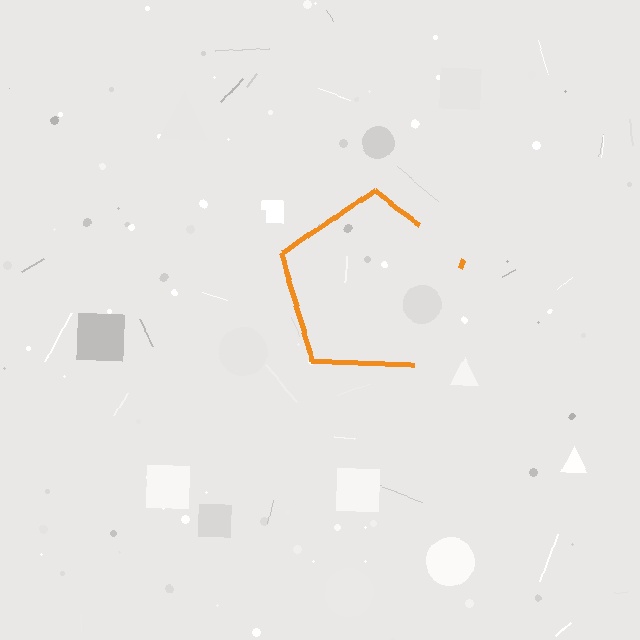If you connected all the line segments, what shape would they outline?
They would outline a pentagon.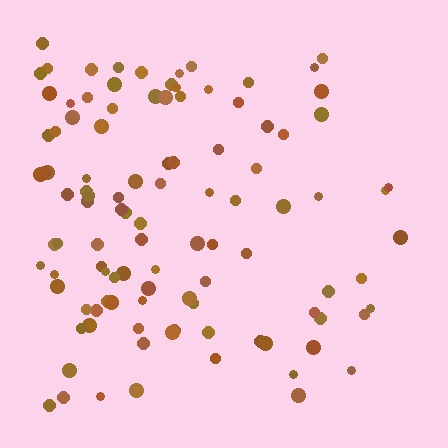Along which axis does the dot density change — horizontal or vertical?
Horizontal.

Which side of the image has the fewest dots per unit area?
The right.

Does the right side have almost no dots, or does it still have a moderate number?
Still a moderate number, just noticeably fewer than the left.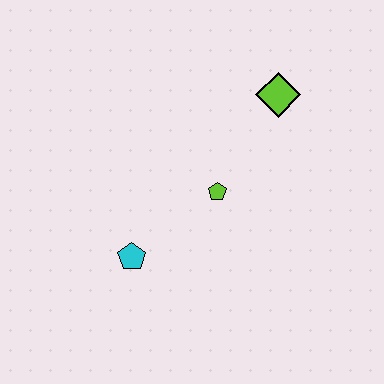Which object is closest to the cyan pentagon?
The lime pentagon is closest to the cyan pentagon.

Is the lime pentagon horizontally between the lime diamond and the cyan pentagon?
Yes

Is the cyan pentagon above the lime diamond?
No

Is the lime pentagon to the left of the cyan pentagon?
No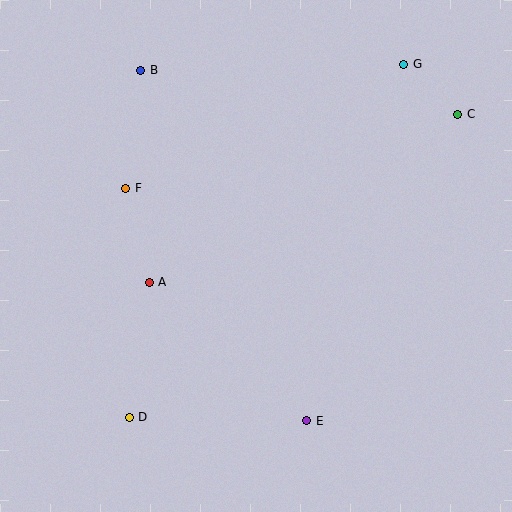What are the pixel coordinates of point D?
Point D is at (129, 417).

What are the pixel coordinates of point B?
Point B is at (141, 70).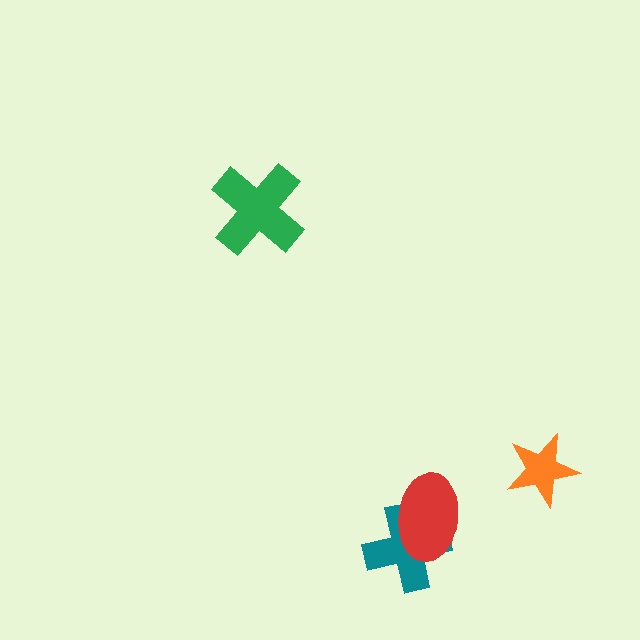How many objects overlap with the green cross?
0 objects overlap with the green cross.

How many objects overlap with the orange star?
0 objects overlap with the orange star.